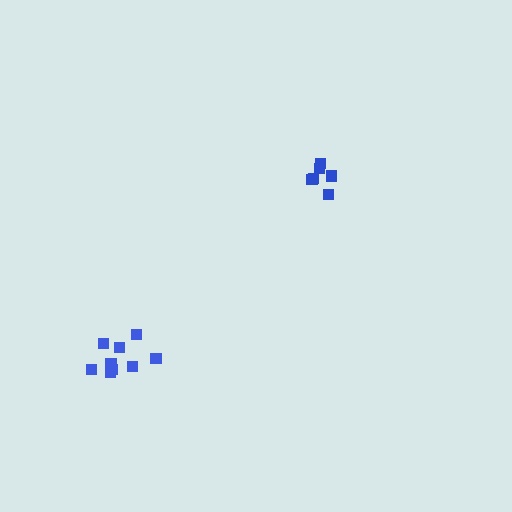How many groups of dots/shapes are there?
There are 2 groups.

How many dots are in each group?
Group 1: 9 dots, Group 2: 6 dots (15 total).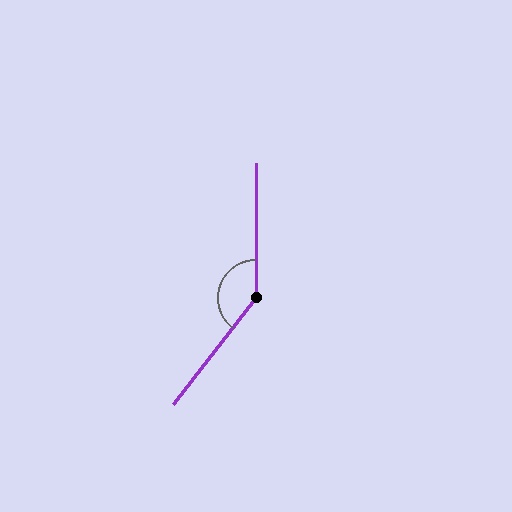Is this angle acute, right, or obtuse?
It is obtuse.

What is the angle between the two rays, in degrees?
Approximately 142 degrees.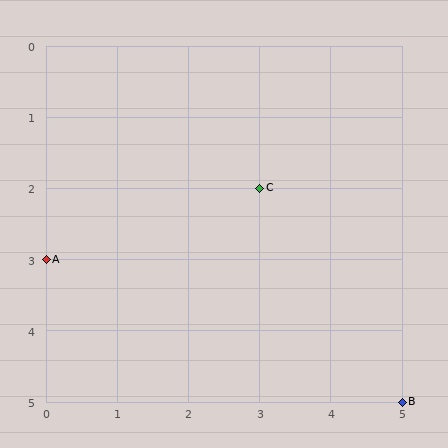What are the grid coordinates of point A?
Point A is at grid coordinates (0, 3).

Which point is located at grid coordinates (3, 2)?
Point C is at (3, 2).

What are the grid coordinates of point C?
Point C is at grid coordinates (3, 2).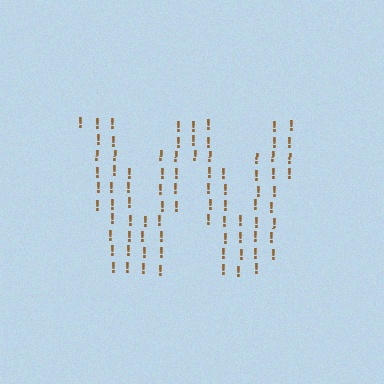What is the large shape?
The large shape is the letter W.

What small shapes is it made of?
It is made of small exclamation marks.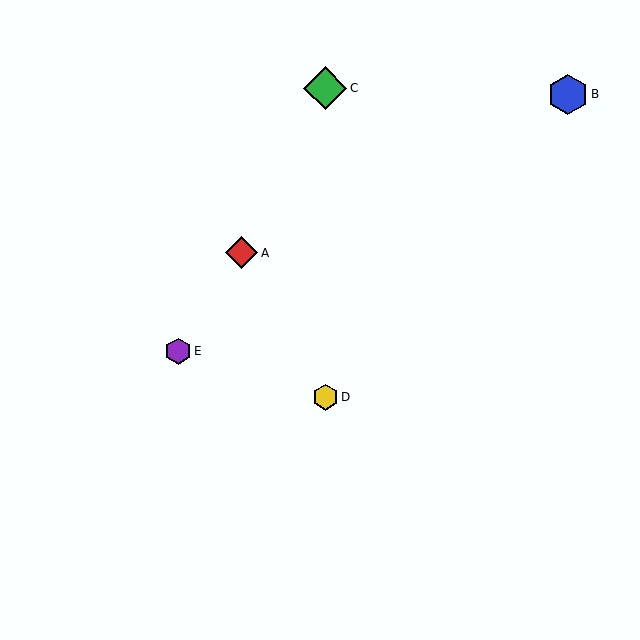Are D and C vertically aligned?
Yes, both are at x≈325.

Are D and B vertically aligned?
No, D is at x≈325 and B is at x≈568.